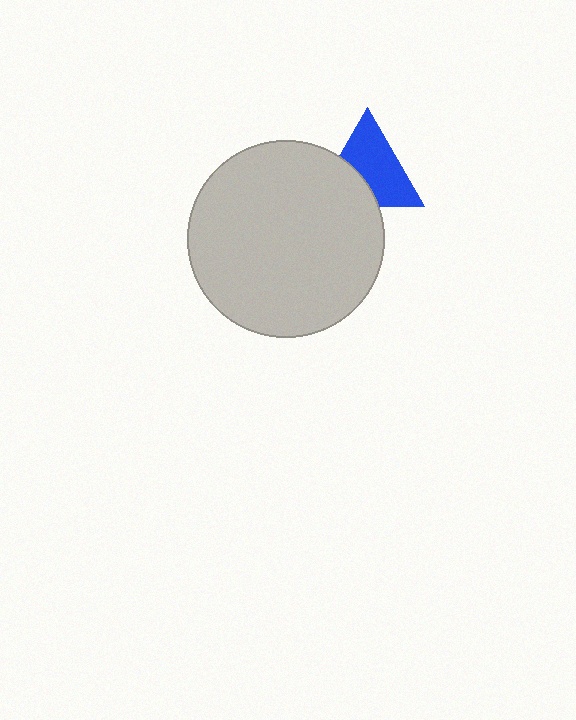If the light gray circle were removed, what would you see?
You would see the complete blue triangle.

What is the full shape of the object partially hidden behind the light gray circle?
The partially hidden object is a blue triangle.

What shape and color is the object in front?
The object in front is a light gray circle.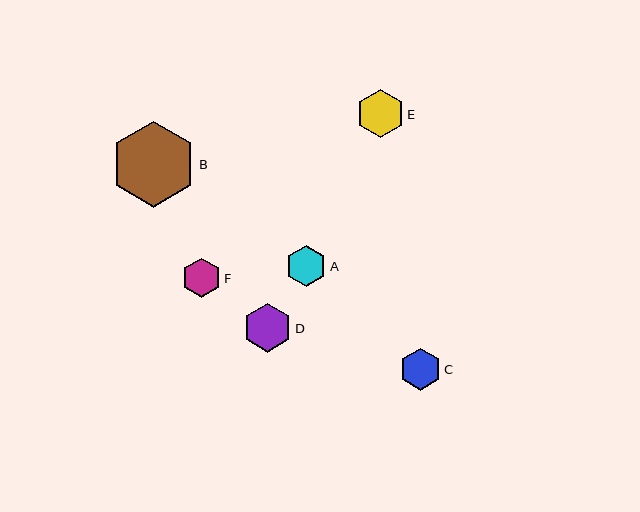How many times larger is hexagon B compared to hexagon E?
Hexagon B is approximately 1.8 times the size of hexagon E.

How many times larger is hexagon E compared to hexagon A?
Hexagon E is approximately 1.2 times the size of hexagon A.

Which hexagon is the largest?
Hexagon B is the largest with a size of approximately 86 pixels.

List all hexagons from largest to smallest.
From largest to smallest: B, D, E, C, A, F.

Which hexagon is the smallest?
Hexagon F is the smallest with a size of approximately 39 pixels.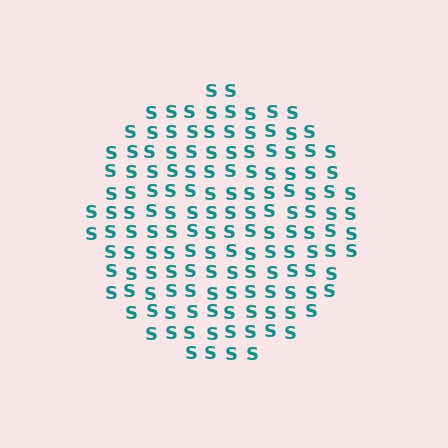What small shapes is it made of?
It is made of small letter S's.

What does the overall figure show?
The overall figure shows a circle.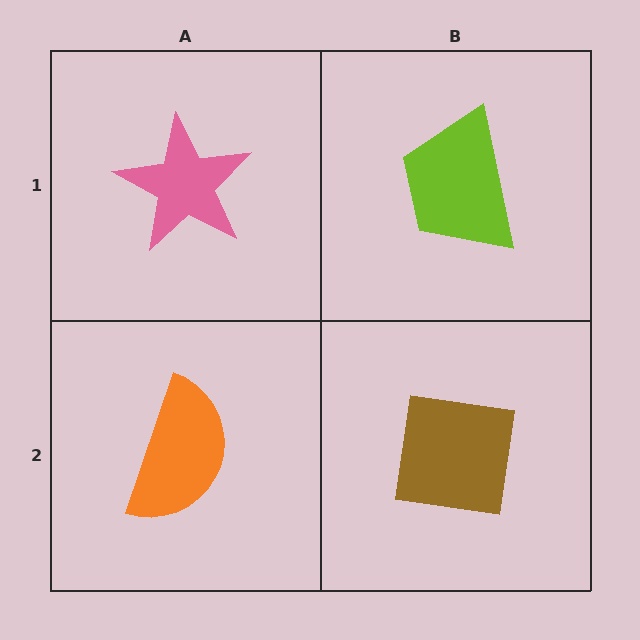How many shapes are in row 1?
2 shapes.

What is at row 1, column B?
A lime trapezoid.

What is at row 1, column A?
A pink star.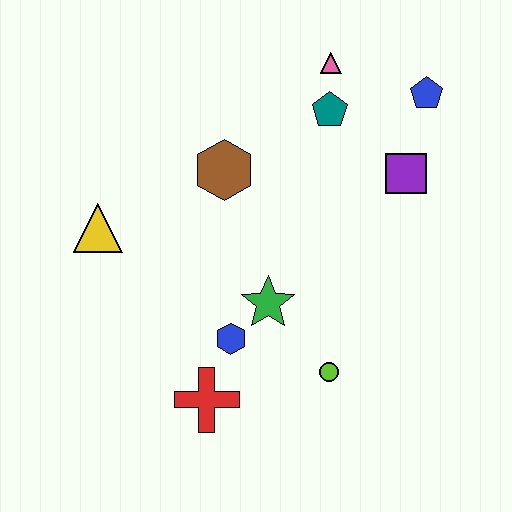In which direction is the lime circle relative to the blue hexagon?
The lime circle is to the right of the blue hexagon.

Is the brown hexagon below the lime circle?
No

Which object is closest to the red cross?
The blue hexagon is closest to the red cross.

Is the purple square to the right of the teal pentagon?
Yes